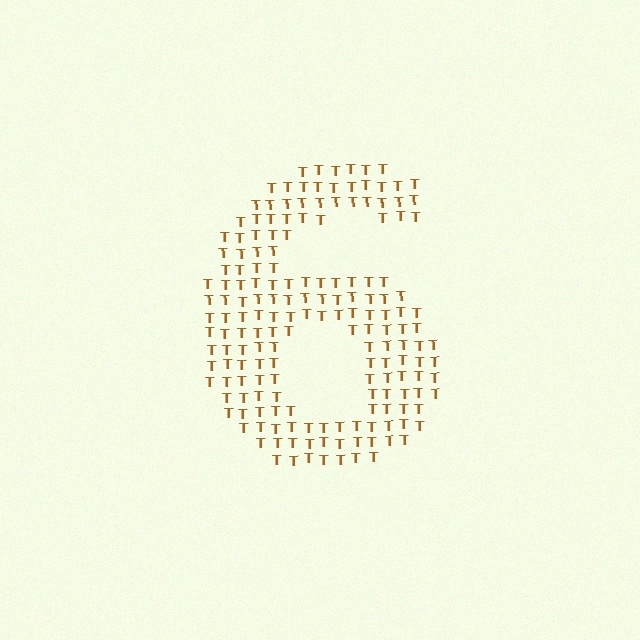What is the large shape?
The large shape is the digit 6.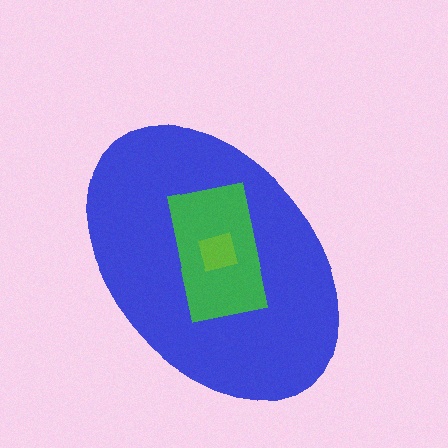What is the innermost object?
The lime square.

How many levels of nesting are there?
3.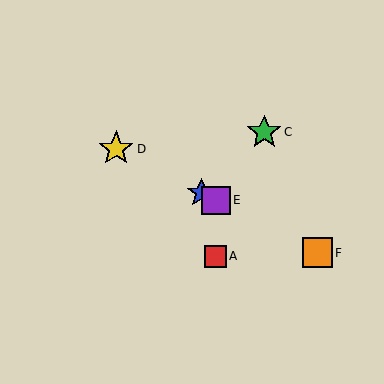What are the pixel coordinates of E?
Object E is at (216, 200).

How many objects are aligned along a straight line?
4 objects (B, D, E, F) are aligned along a straight line.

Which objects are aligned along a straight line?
Objects B, D, E, F are aligned along a straight line.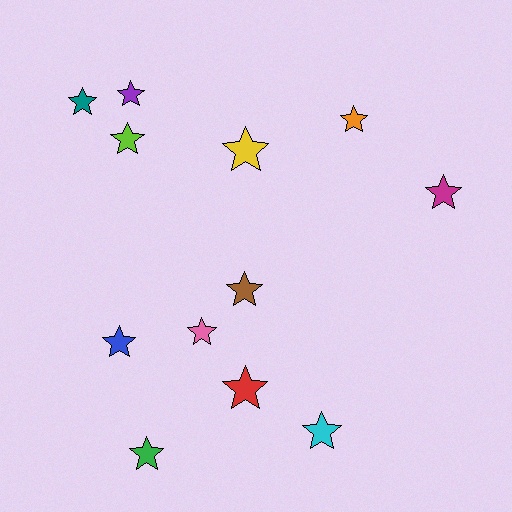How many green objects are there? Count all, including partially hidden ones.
There is 1 green object.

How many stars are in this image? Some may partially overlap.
There are 12 stars.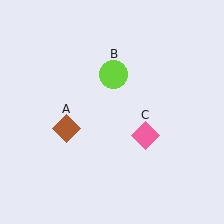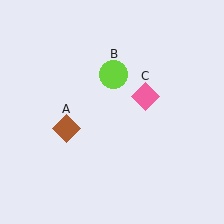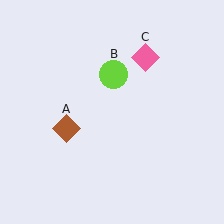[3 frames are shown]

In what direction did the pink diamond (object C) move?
The pink diamond (object C) moved up.